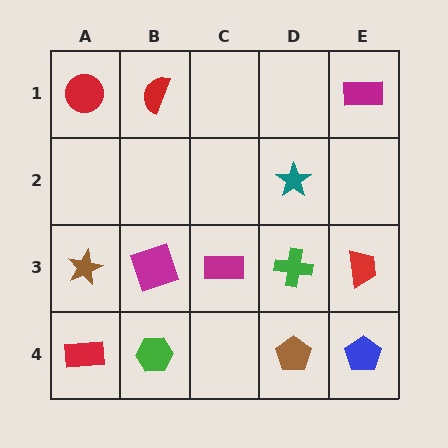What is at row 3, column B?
A magenta square.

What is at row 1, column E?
A magenta rectangle.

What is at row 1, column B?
A red semicircle.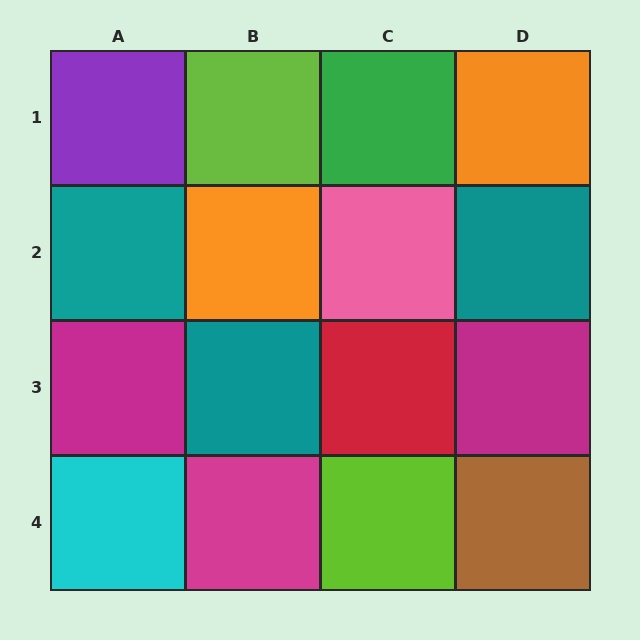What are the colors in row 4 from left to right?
Cyan, magenta, lime, brown.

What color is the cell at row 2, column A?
Teal.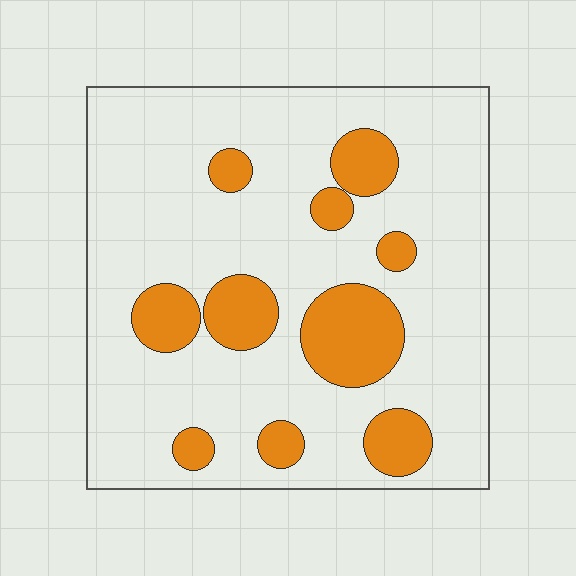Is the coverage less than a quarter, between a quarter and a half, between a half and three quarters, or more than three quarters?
Less than a quarter.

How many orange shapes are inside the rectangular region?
10.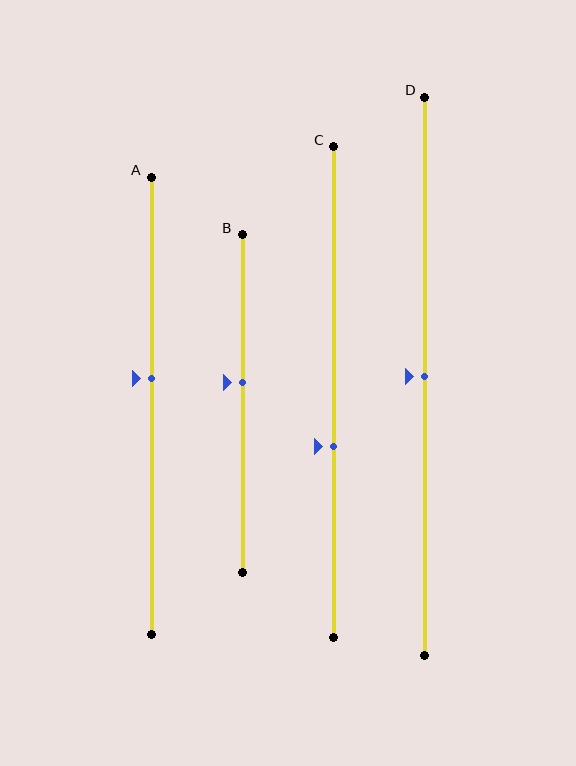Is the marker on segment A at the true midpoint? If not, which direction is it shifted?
No, the marker on segment A is shifted upward by about 6% of the segment length.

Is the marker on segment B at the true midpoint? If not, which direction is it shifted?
No, the marker on segment B is shifted upward by about 6% of the segment length.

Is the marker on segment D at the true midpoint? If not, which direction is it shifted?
Yes, the marker on segment D is at the true midpoint.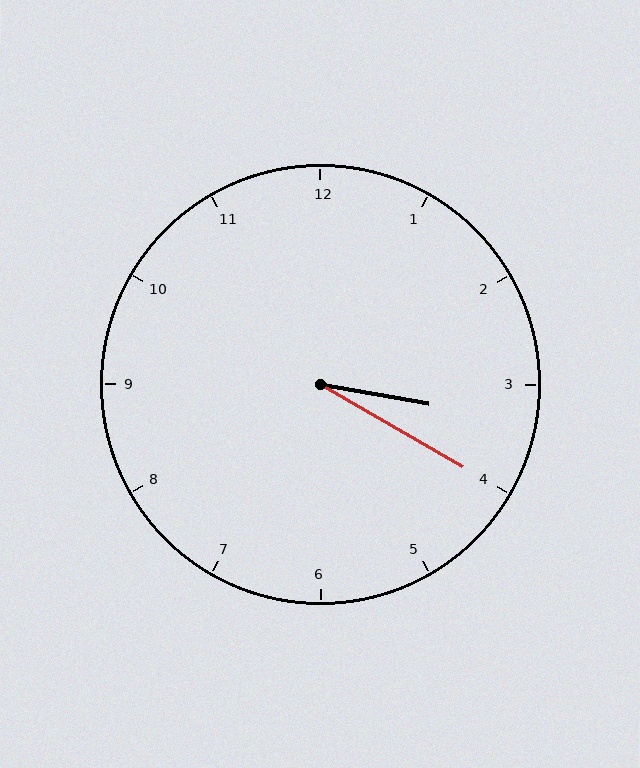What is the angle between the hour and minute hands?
Approximately 20 degrees.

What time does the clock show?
3:20.